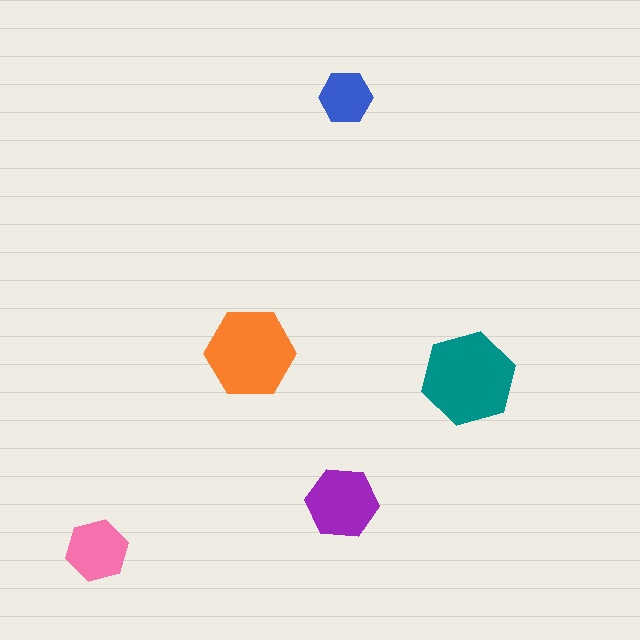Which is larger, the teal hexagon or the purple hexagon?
The teal one.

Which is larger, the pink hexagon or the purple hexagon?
The purple one.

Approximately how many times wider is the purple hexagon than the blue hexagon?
About 1.5 times wider.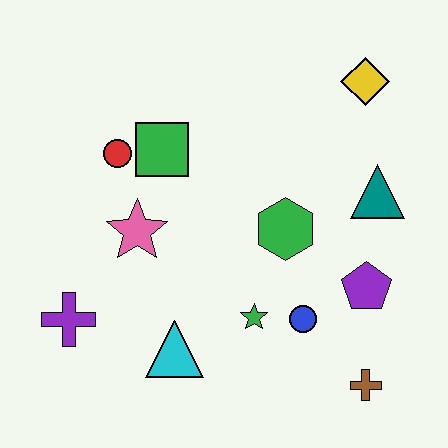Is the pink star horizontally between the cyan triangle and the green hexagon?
No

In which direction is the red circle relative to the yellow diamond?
The red circle is to the left of the yellow diamond.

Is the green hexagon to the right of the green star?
Yes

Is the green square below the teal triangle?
No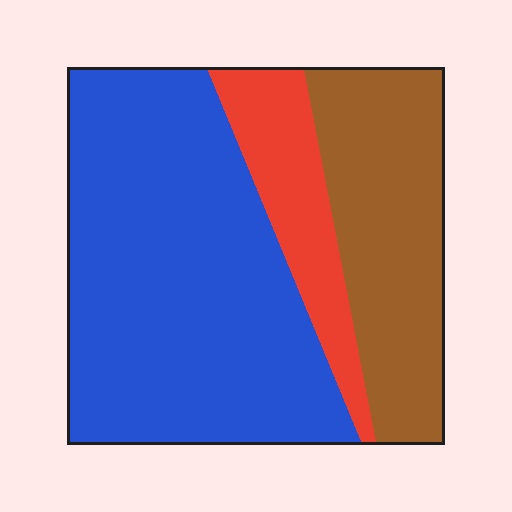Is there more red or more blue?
Blue.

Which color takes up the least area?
Red, at roughly 15%.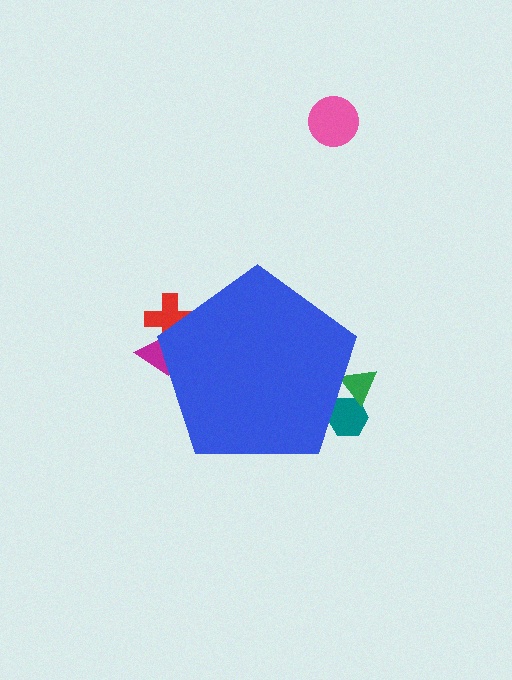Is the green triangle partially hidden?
Yes, the green triangle is partially hidden behind the blue pentagon.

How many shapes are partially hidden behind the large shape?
4 shapes are partially hidden.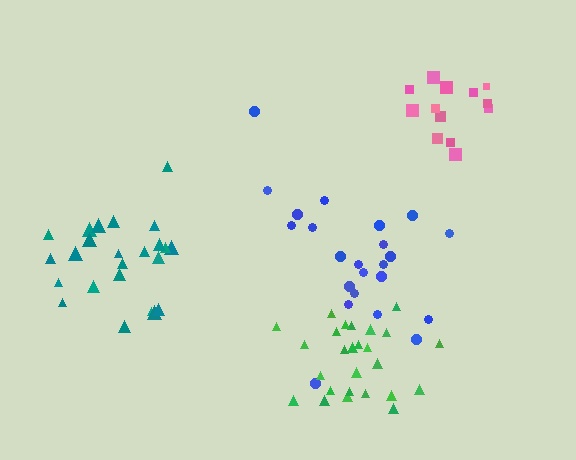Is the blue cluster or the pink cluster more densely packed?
Pink.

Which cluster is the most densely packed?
Green.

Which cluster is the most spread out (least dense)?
Blue.